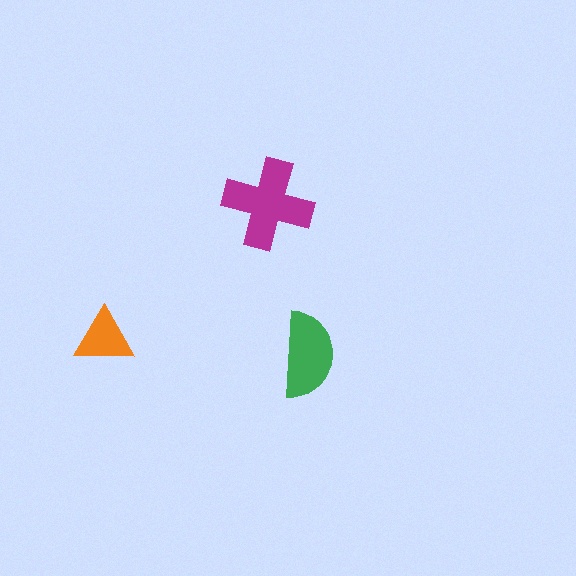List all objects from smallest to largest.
The orange triangle, the green semicircle, the magenta cross.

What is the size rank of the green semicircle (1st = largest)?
2nd.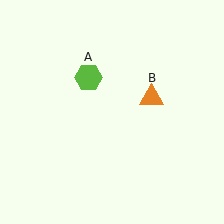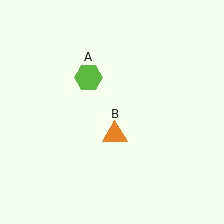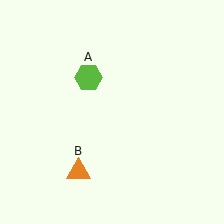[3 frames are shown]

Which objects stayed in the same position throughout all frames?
Lime hexagon (object A) remained stationary.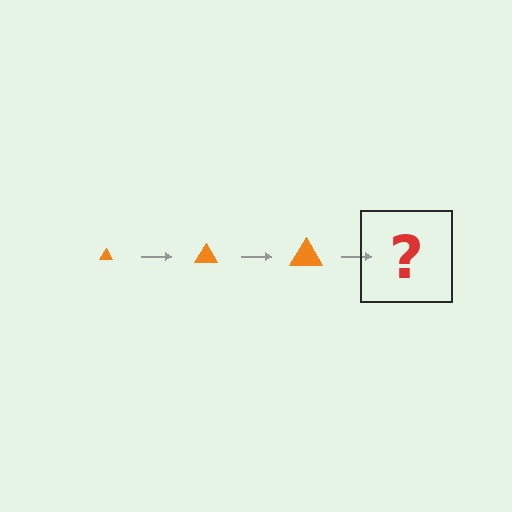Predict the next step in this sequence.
The next step is an orange triangle, larger than the previous one.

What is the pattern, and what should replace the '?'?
The pattern is that the triangle gets progressively larger each step. The '?' should be an orange triangle, larger than the previous one.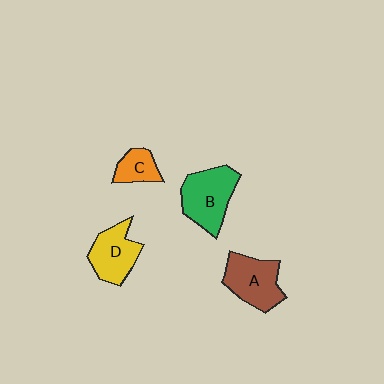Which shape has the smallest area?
Shape C (orange).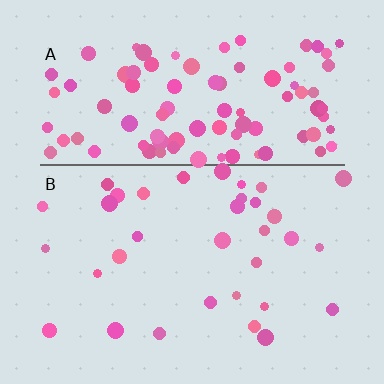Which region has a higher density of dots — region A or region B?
A (the top).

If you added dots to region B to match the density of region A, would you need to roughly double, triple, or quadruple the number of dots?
Approximately triple.